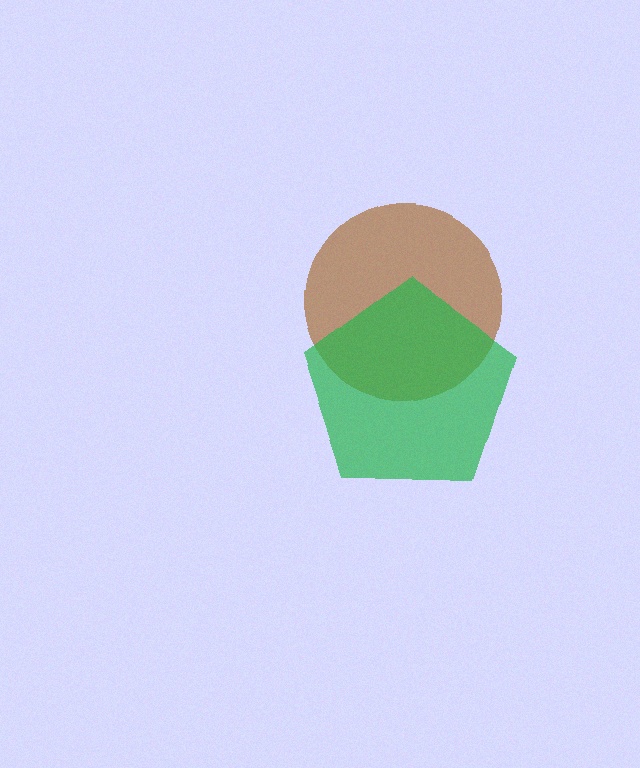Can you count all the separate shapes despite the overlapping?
Yes, there are 2 separate shapes.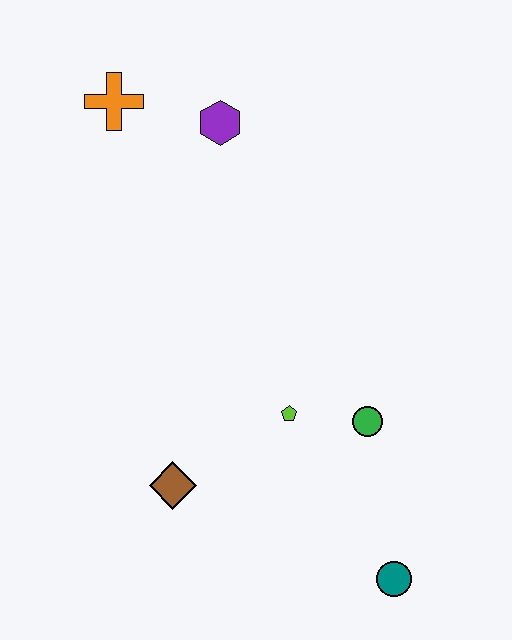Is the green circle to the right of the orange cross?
Yes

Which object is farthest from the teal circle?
The orange cross is farthest from the teal circle.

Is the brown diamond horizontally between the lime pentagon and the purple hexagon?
No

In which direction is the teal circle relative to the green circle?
The teal circle is below the green circle.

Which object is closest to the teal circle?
The green circle is closest to the teal circle.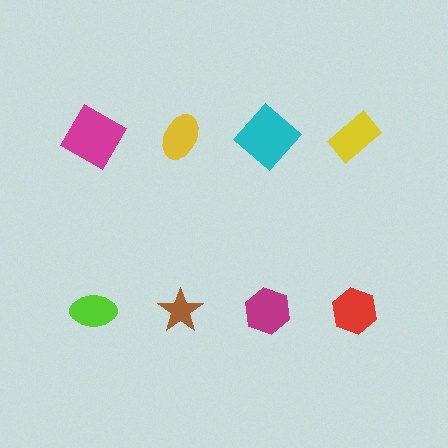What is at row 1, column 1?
A magenta diamond.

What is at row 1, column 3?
A cyan diamond.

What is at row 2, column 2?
A brown star.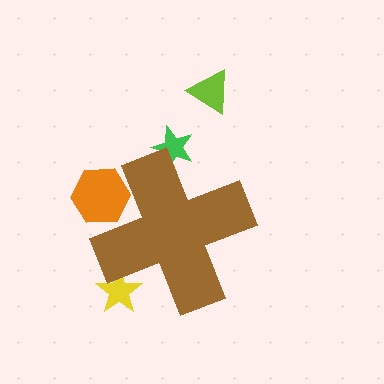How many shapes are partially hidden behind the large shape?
3 shapes are partially hidden.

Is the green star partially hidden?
Yes, the green star is partially hidden behind the brown cross.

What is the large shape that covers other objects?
A brown cross.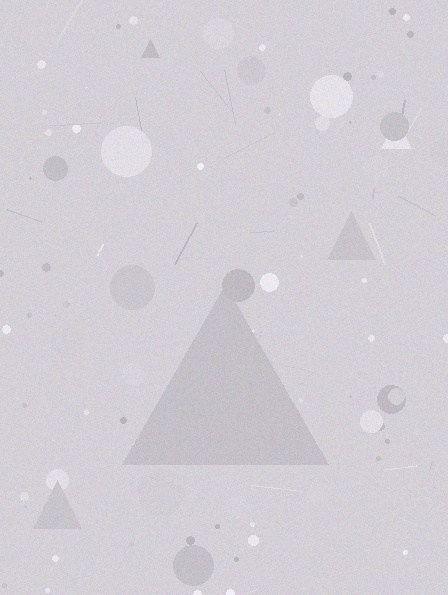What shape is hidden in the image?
A triangle is hidden in the image.